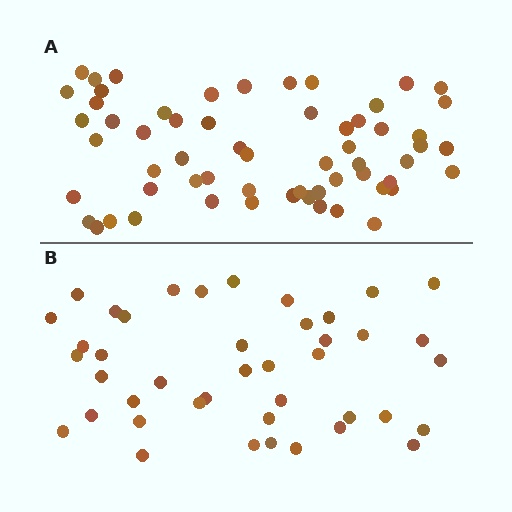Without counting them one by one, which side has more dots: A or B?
Region A (the top region) has more dots.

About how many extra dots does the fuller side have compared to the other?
Region A has approximately 20 more dots than region B.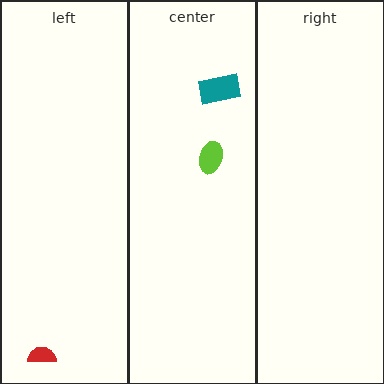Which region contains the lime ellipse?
The center region.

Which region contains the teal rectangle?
The center region.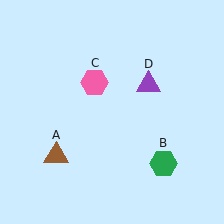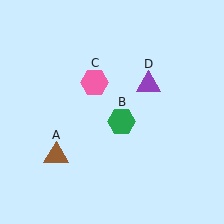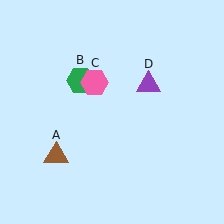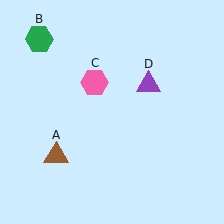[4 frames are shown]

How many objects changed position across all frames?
1 object changed position: green hexagon (object B).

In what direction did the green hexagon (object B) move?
The green hexagon (object B) moved up and to the left.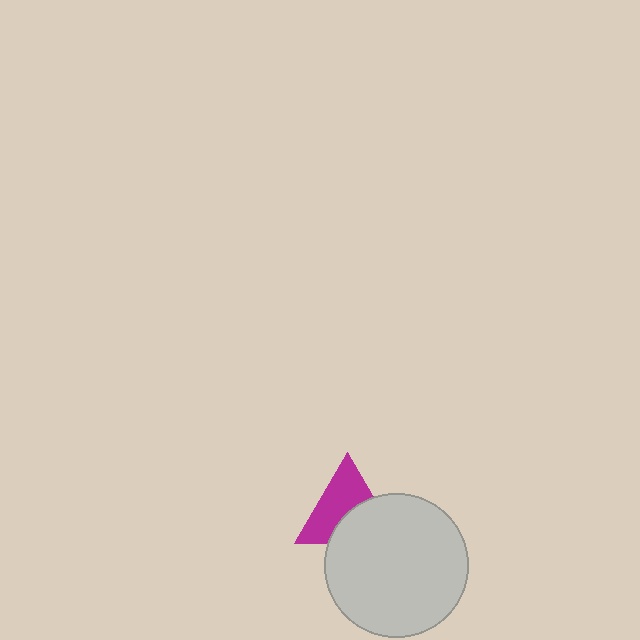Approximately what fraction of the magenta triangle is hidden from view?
Roughly 42% of the magenta triangle is hidden behind the light gray circle.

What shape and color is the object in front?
The object in front is a light gray circle.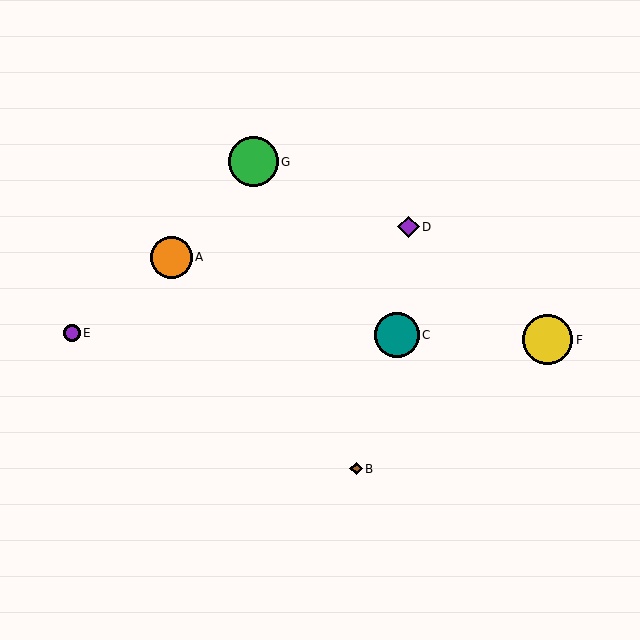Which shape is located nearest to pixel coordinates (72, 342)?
The purple circle (labeled E) at (72, 333) is nearest to that location.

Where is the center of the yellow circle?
The center of the yellow circle is at (548, 340).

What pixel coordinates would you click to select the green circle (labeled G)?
Click at (253, 162) to select the green circle G.